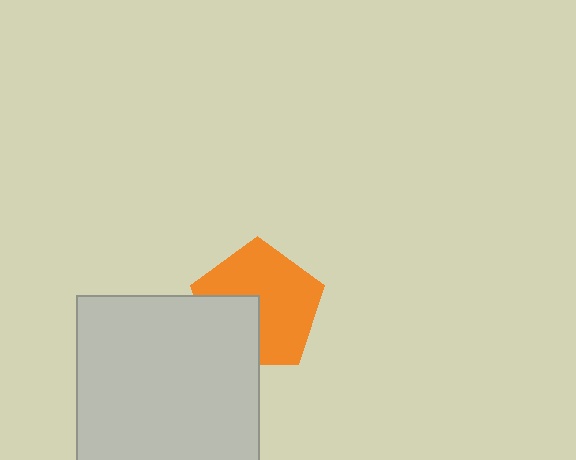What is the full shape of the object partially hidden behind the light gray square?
The partially hidden object is an orange pentagon.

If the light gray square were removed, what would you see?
You would see the complete orange pentagon.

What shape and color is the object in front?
The object in front is a light gray square.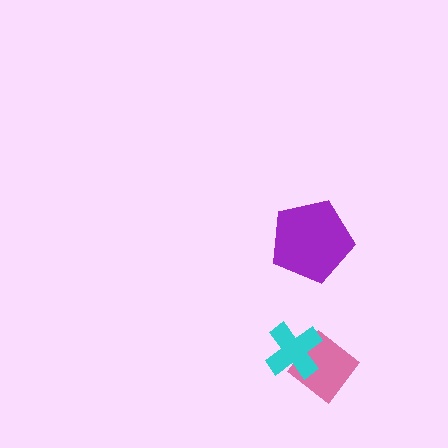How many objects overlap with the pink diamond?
1 object overlaps with the pink diamond.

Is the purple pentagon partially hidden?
No, no other shape covers it.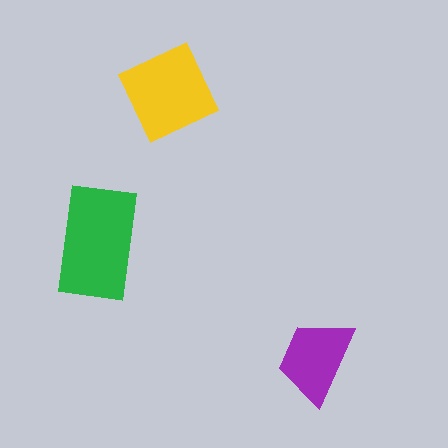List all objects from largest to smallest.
The green rectangle, the yellow diamond, the purple trapezoid.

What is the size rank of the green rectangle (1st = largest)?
1st.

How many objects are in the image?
There are 3 objects in the image.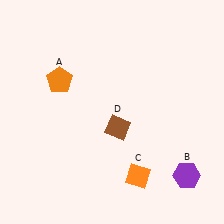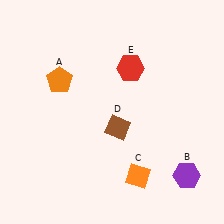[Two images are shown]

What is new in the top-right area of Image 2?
A red hexagon (E) was added in the top-right area of Image 2.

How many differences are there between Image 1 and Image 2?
There is 1 difference between the two images.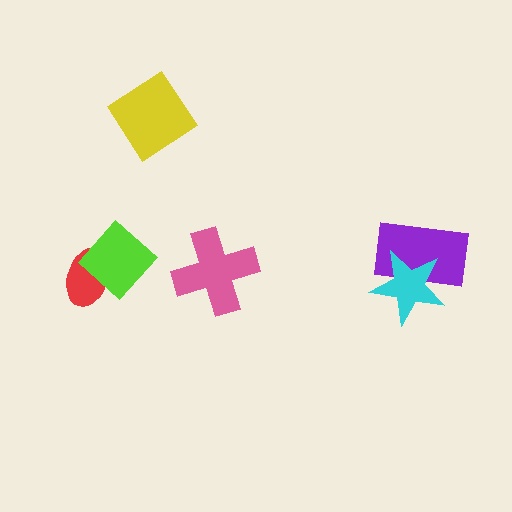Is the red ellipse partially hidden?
Yes, it is partially covered by another shape.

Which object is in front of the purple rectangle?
The cyan star is in front of the purple rectangle.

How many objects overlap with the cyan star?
1 object overlaps with the cyan star.